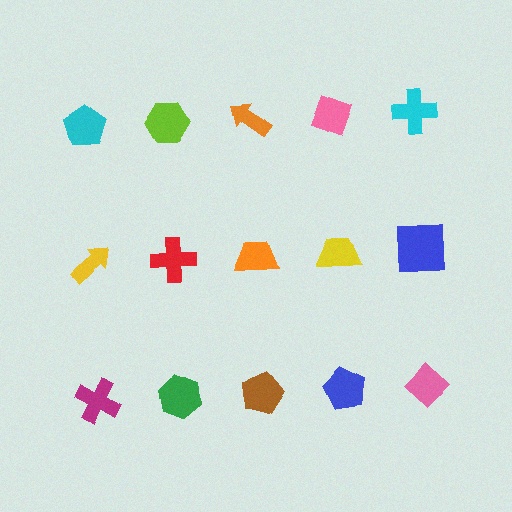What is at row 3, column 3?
A brown pentagon.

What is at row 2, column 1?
A yellow arrow.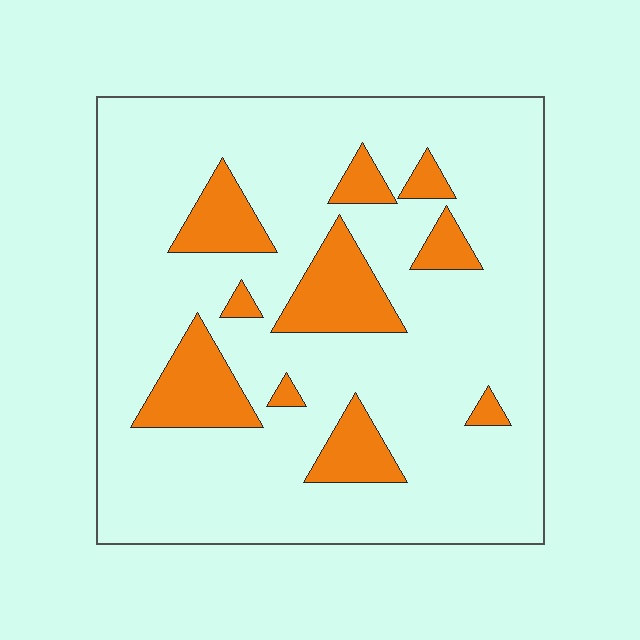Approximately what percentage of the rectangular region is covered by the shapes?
Approximately 15%.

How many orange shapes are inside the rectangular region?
10.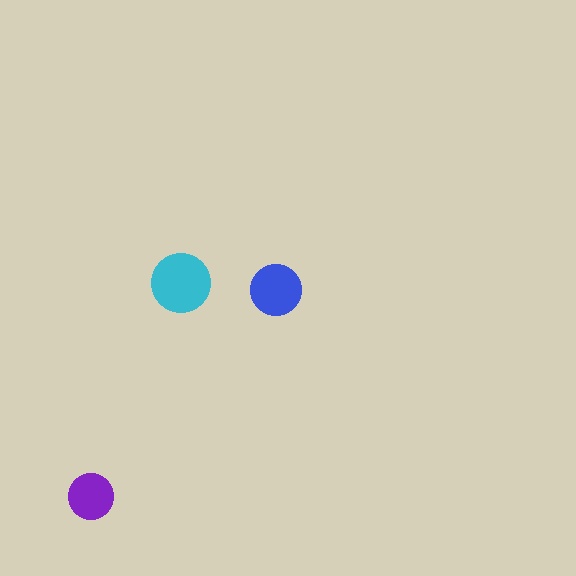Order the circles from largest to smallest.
the cyan one, the blue one, the purple one.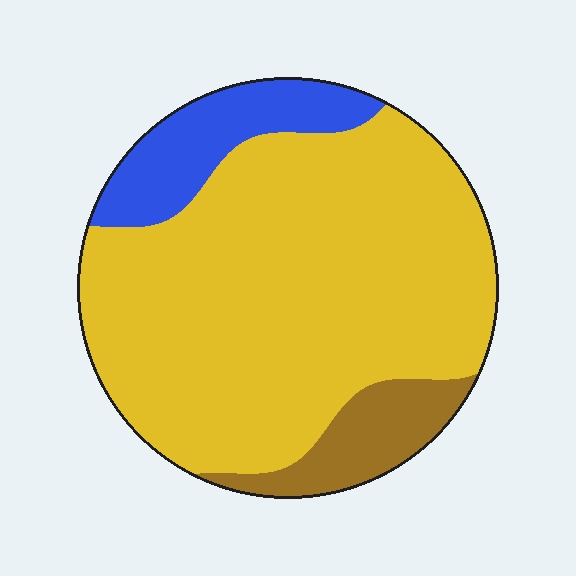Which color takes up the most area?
Yellow, at roughly 75%.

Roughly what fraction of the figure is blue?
Blue covers 13% of the figure.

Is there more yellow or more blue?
Yellow.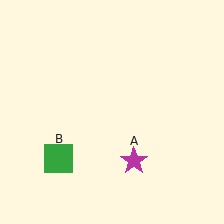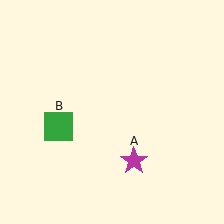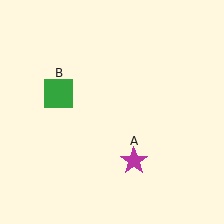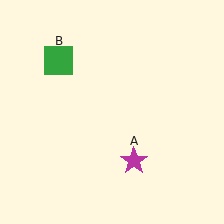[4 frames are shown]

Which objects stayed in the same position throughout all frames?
Magenta star (object A) remained stationary.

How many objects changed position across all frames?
1 object changed position: green square (object B).